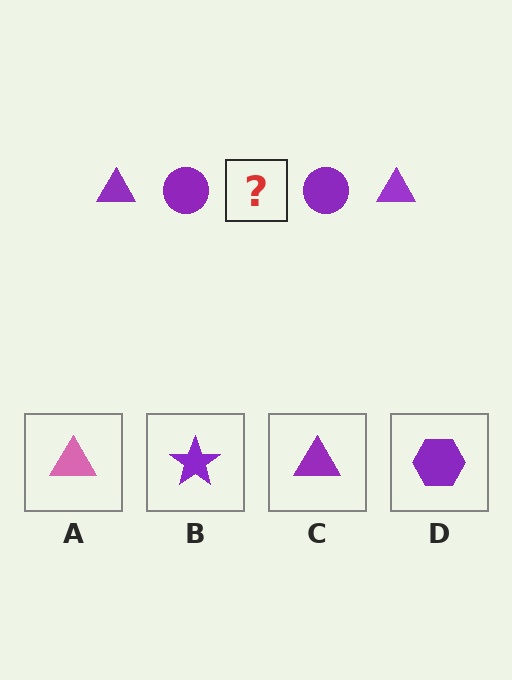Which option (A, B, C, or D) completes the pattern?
C.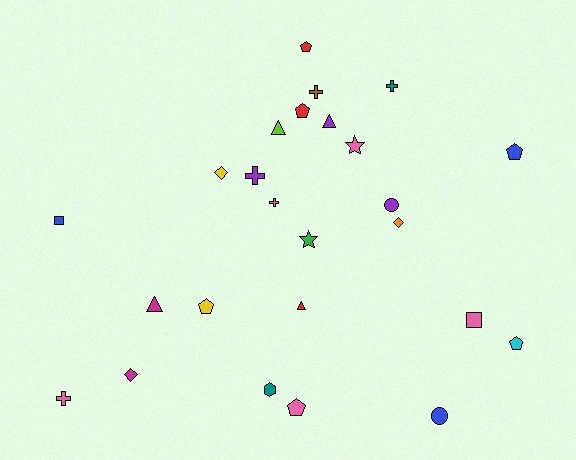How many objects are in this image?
There are 25 objects.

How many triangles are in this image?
There are 4 triangles.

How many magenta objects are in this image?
There are 2 magenta objects.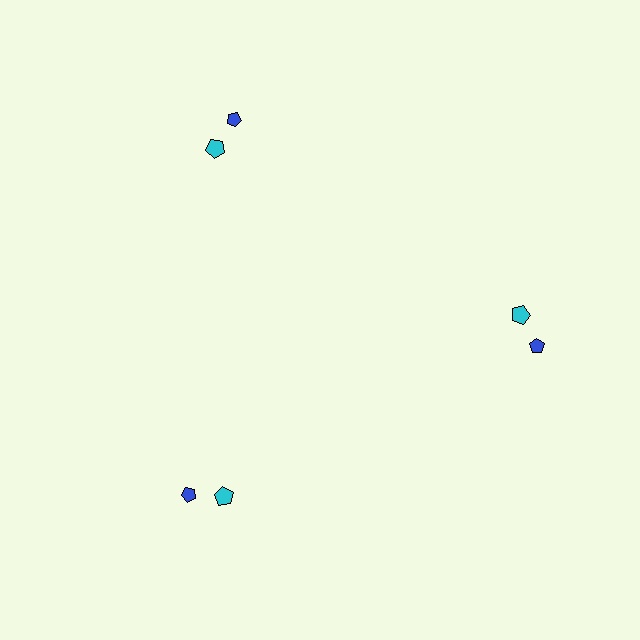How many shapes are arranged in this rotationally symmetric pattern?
There are 6 shapes, arranged in 3 groups of 2.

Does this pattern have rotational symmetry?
Yes, this pattern has 3-fold rotational symmetry. It looks the same after rotating 120 degrees around the center.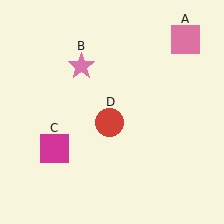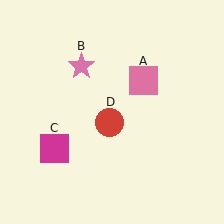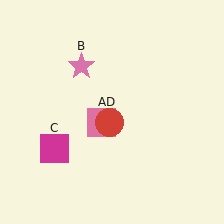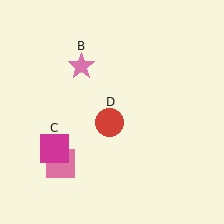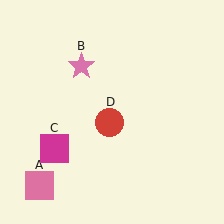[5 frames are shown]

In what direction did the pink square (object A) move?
The pink square (object A) moved down and to the left.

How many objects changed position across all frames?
1 object changed position: pink square (object A).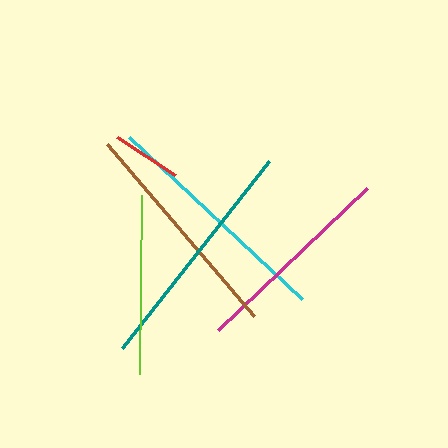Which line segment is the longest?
The teal line is the longest at approximately 238 pixels.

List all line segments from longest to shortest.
From longest to shortest: teal, cyan, brown, magenta, lime, red.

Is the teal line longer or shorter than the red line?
The teal line is longer than the red line.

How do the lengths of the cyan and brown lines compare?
The cyan and brown lines are approximately the same length.